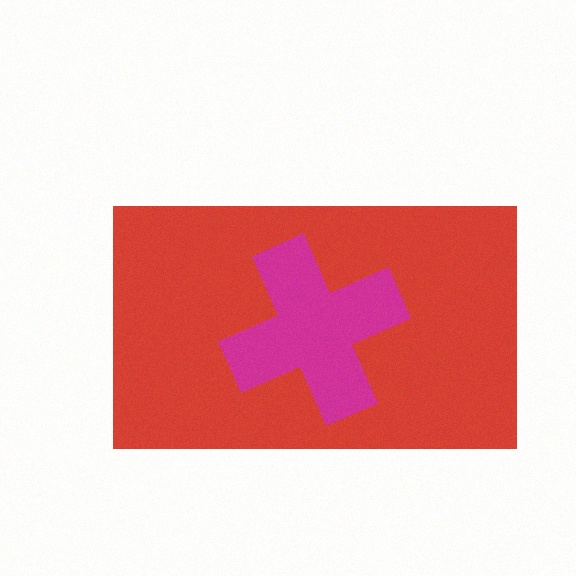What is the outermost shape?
The red rectangle.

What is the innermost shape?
The magenta cross.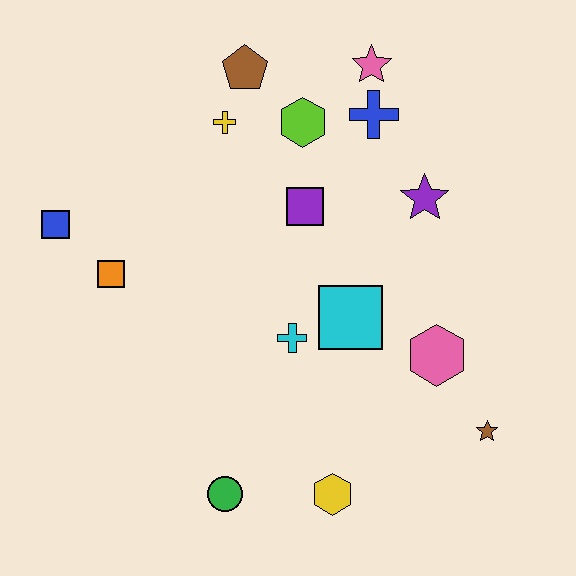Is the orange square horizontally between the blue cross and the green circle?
No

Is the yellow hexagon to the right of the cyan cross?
Yes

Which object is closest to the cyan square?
The cyan cross is closest to the cyan square.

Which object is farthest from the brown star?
The blue square is farthest from the brown star.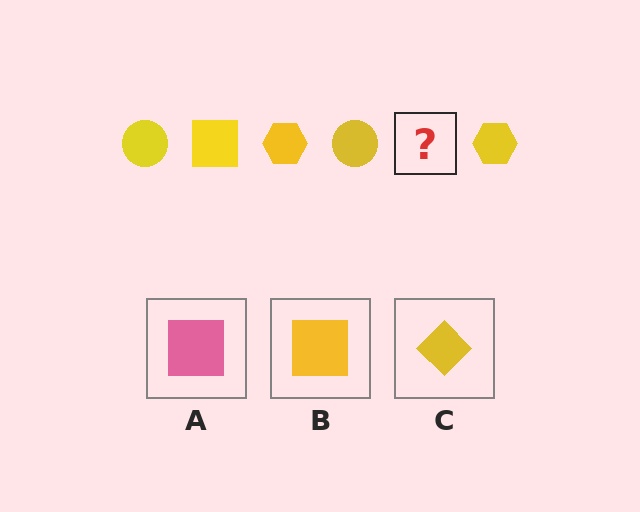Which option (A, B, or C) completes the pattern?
B.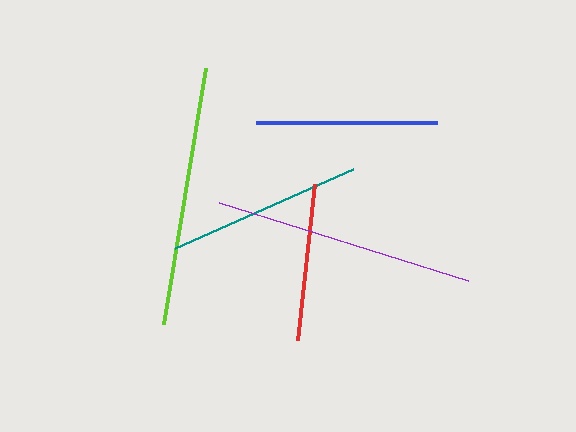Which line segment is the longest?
The purple line is the longest at approximately 261 pixels.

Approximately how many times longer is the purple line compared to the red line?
The purple line is approximately 1.7 times the length of the red line.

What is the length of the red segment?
The red segment is approximately 157 pixels long.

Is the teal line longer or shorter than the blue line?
The teal line is longer than the blue line.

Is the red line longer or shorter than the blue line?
The blue line is longer than the red line.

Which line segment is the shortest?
The red line is the shortest at approximately 157 pixels.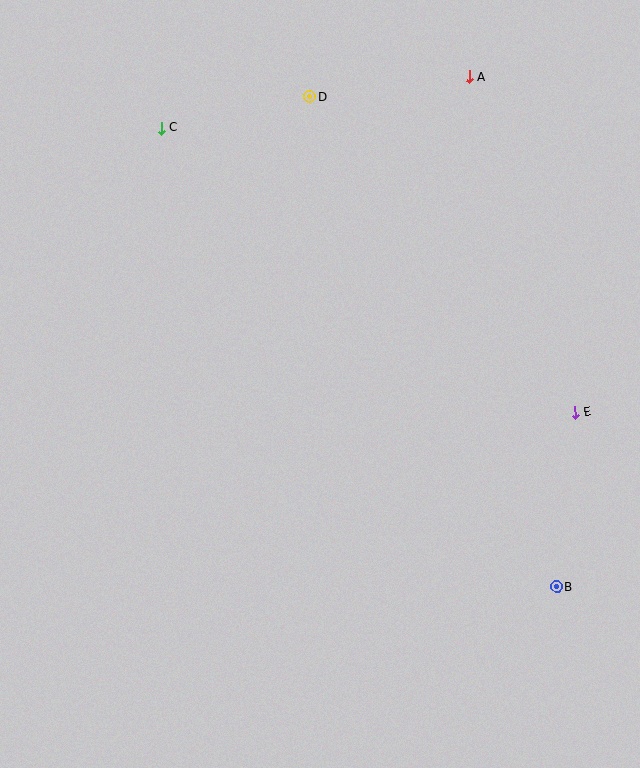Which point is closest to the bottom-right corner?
Point B is closest to the bottom-right corner.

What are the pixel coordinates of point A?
Point A is at (469, 77).